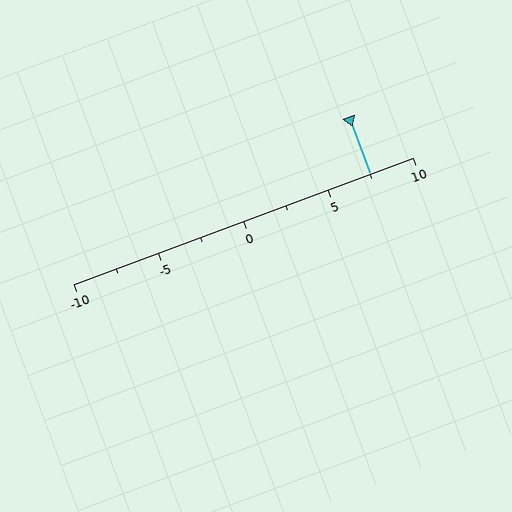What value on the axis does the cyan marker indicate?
The marker indicates approximately 7.5.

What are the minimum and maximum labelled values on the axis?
The axis runs from -10 to 10.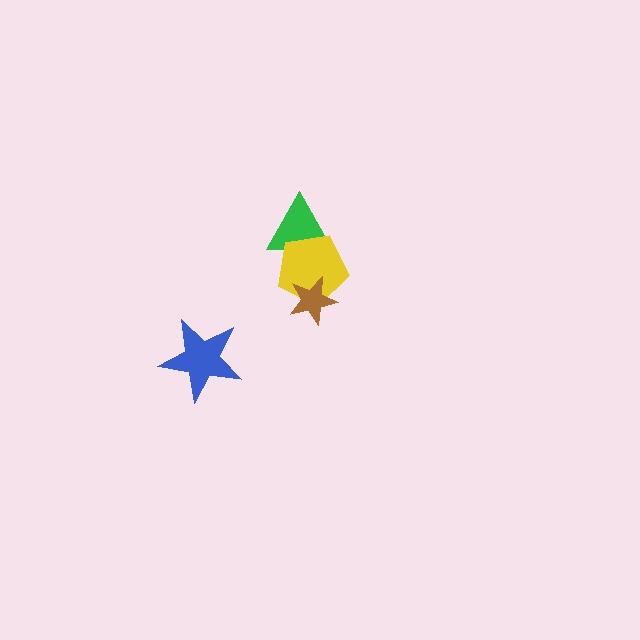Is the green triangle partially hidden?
Yes, it is partially covered by another shape.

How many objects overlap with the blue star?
0 objects overlap with the blue star.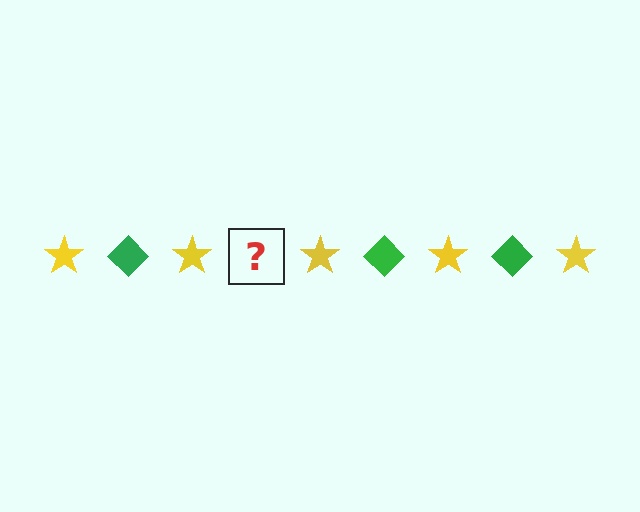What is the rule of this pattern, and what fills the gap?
The rule is that the pattern alternates between yellow star and green diamond. The gap should be filled with a green diamond.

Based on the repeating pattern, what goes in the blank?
The blank should be a green diamond.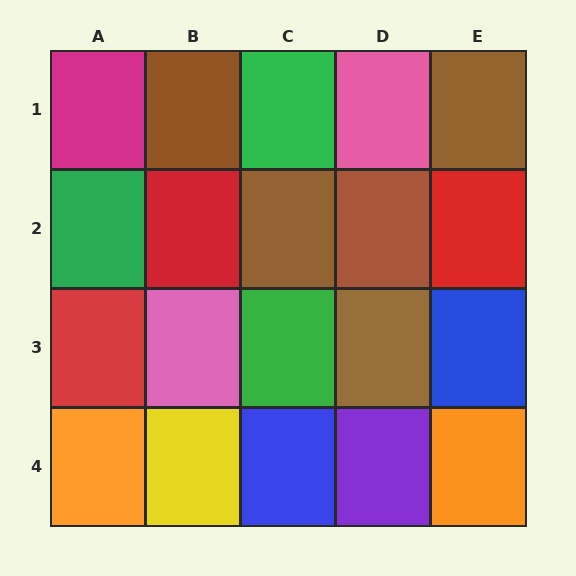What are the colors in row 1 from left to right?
Magenta, brown, green, pink, brown.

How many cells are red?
3 cells are red.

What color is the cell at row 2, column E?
Red.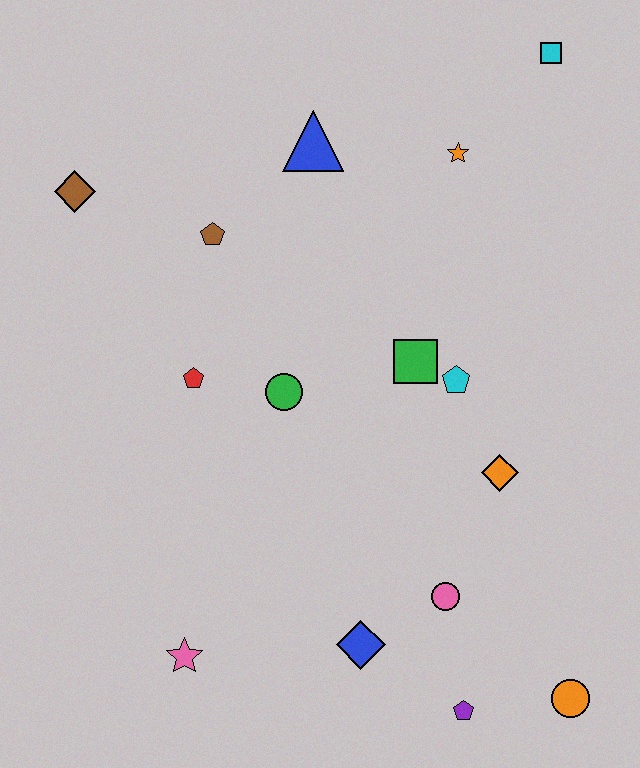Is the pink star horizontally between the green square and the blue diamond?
No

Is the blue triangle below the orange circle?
No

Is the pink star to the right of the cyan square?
No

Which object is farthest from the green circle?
The cyan square is farthest from the green circle.